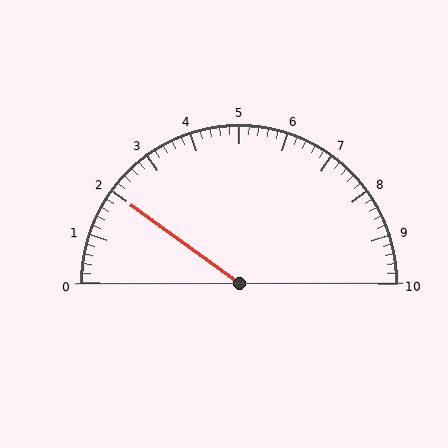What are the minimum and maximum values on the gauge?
The gauge ranges from 0 to 10.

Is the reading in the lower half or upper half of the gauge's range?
The reading is in the lower half of the range (0 to 10).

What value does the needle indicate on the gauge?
The needle indicates approximately 2.0.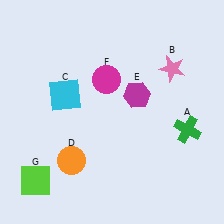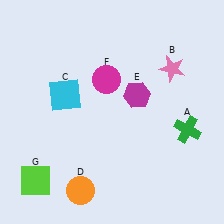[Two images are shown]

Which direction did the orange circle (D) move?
The orange circle (D) moved down.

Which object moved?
The orange circle (D) moved down.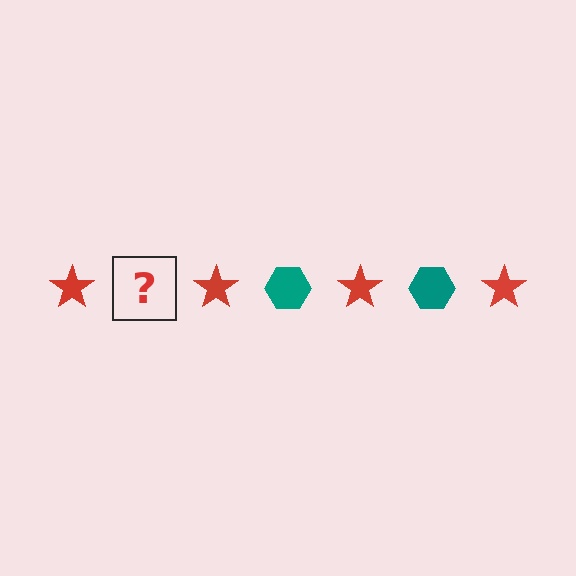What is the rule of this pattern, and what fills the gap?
The rule is that the pattern alternates between red star and teal hexagon. The gap should be filled with a teal hexagon.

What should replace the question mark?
The question mark should be replaced with a teal hexagon.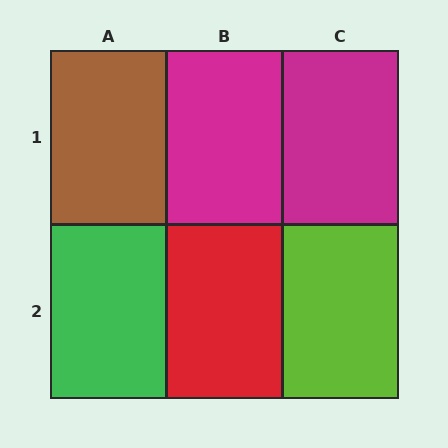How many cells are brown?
1 cell is brown.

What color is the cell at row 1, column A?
Brown.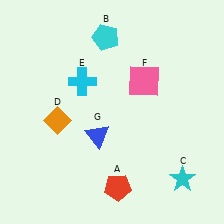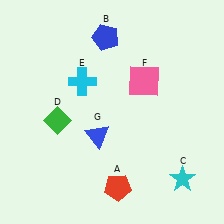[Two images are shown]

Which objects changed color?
B changed from cyan to blue. D changed from orange to green.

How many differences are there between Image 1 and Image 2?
There are 2 differences between the two images.